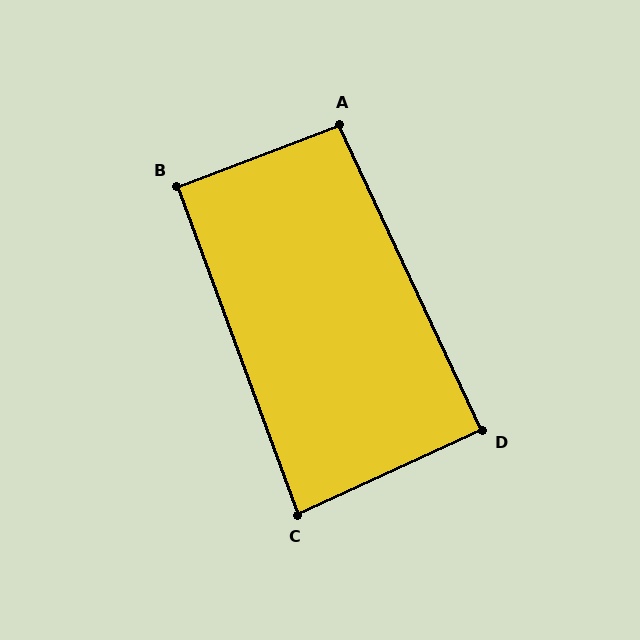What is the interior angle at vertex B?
Approximately 90 degrees (approximately right).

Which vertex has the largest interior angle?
A, at approximately 94 degrees.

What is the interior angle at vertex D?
Approximately 90 degrees (approximately right).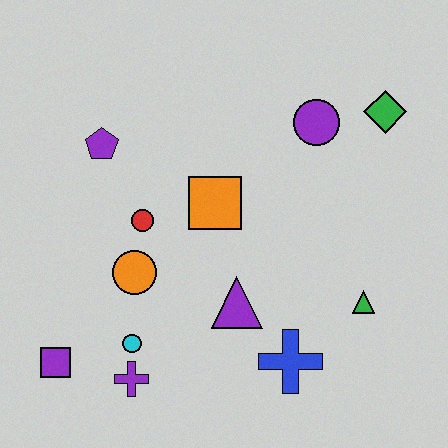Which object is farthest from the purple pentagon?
The green triangle is farthest from the purple pentagon.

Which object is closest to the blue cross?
The purple triangle is closest to the blue cross.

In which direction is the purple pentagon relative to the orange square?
The purple pentagon is to the left of the orange square.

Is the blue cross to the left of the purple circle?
Yes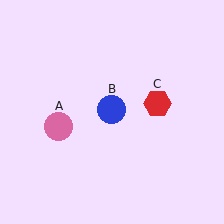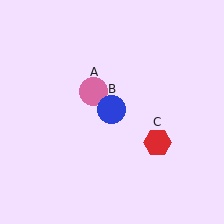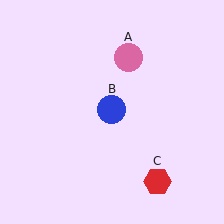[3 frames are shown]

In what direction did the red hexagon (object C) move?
The red hexagon (object C) moved down.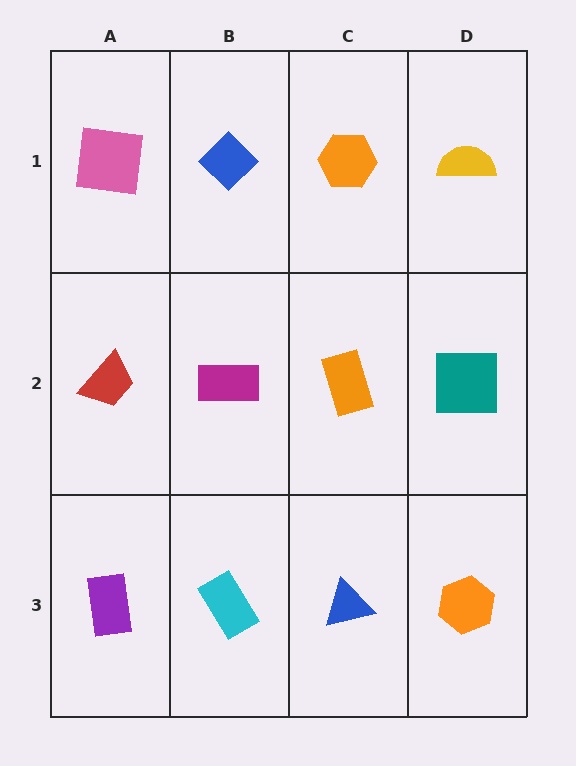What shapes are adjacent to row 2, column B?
A blue diamond (row 1, column B), a cyan rectangle (row 3, column B), a red trapezoid (row 2, column A), an orange rectangle (row 2, column C).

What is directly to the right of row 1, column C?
A yellow semicircle.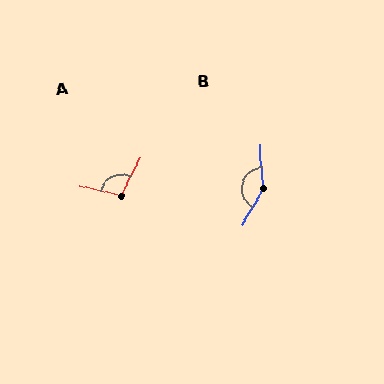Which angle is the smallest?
A, at approximately 104 degrees.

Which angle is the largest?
B, at approximately 147 degrees.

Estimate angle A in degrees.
Approximately 104 degrees.